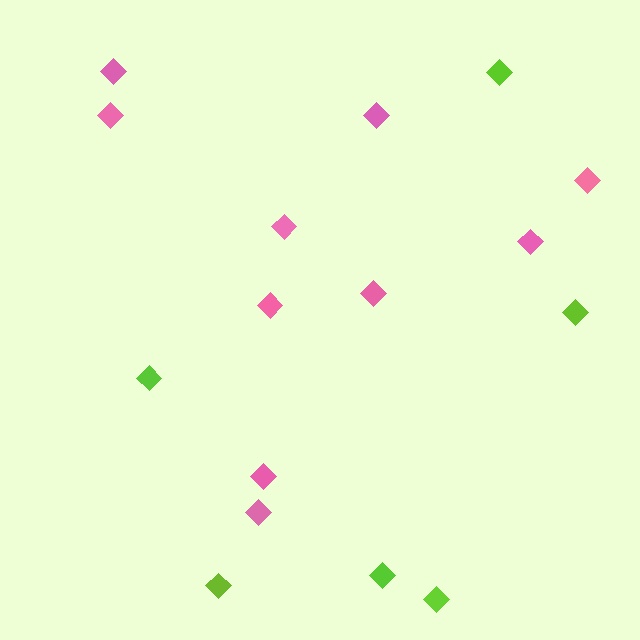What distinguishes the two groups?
There are 2 groups: one group of lime diamonds (6) and one group of pink diamonds (10).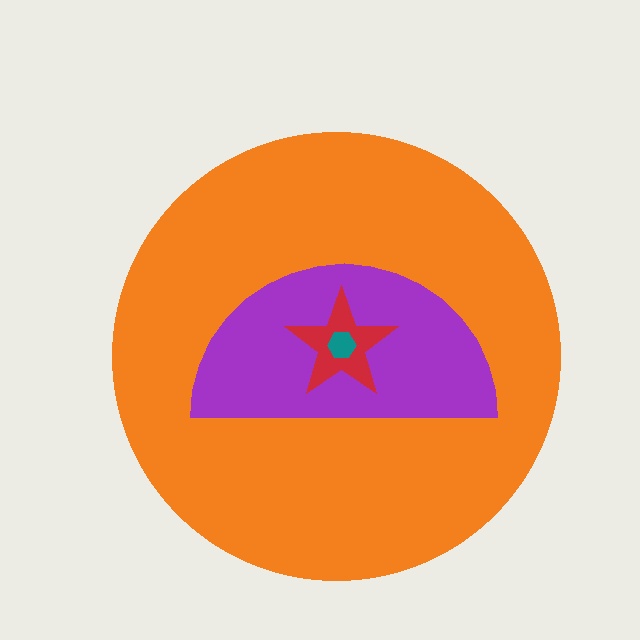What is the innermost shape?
The teal hexagon.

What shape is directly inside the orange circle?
The purple semicircle.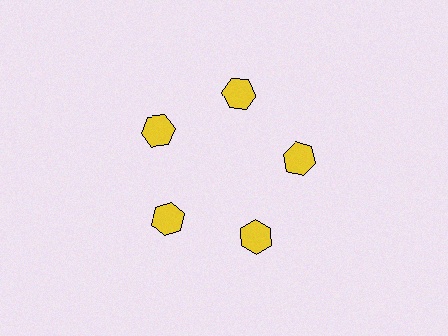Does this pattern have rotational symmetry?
Yes, this pattern has 5-fold rotational symmetry. It looks the same after rotating 72 degrees around the center.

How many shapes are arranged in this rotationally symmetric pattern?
There are 5 shapes, arranged in 5 groups of 1.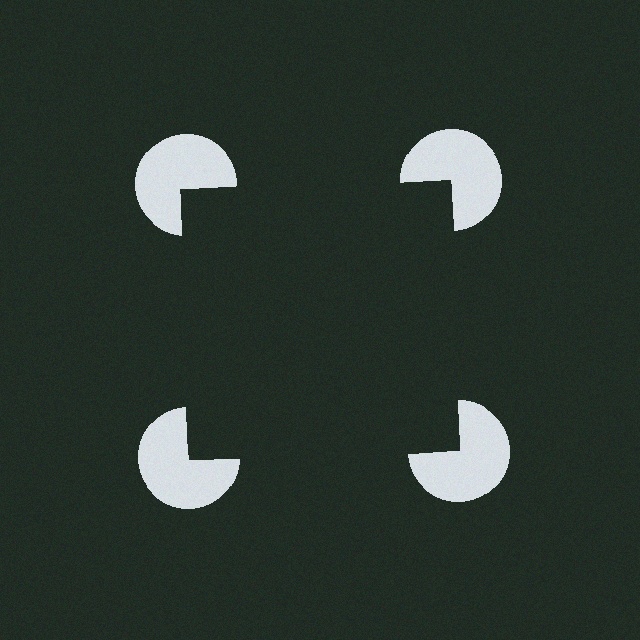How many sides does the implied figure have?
4 sides.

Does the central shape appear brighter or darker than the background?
It typically appears slightly darker than the background, even though no actual brightness change is drawn.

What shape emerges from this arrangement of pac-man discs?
An illusory square — its edges are inferred from the aligned wedge cuts in the pac-man discs, not physically drawn.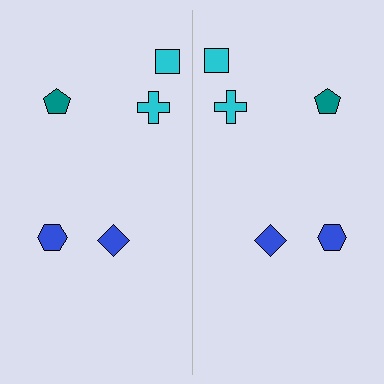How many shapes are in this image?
There are 10 shapes in this image.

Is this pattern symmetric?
Yes, this pattern has bilateral (reflection) symmetry.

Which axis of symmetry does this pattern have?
The pattern has a vertical axis of symmetry running through the center of the image.